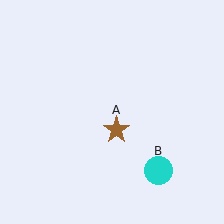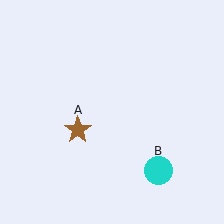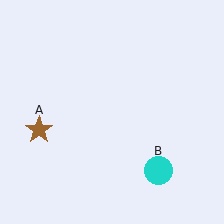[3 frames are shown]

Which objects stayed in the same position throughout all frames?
Cyan circle (object B) remained stationary.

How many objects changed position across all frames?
1 object changed position: brown star (object A).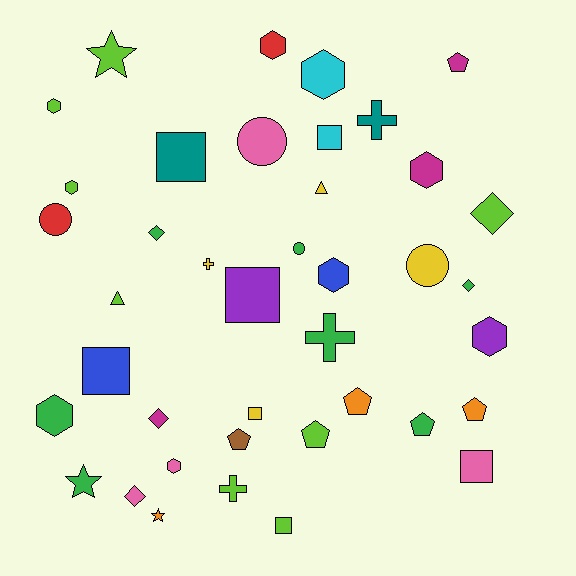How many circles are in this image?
There are 4 circles.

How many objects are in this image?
There are 40 objects.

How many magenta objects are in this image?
There are 3 magenta objects.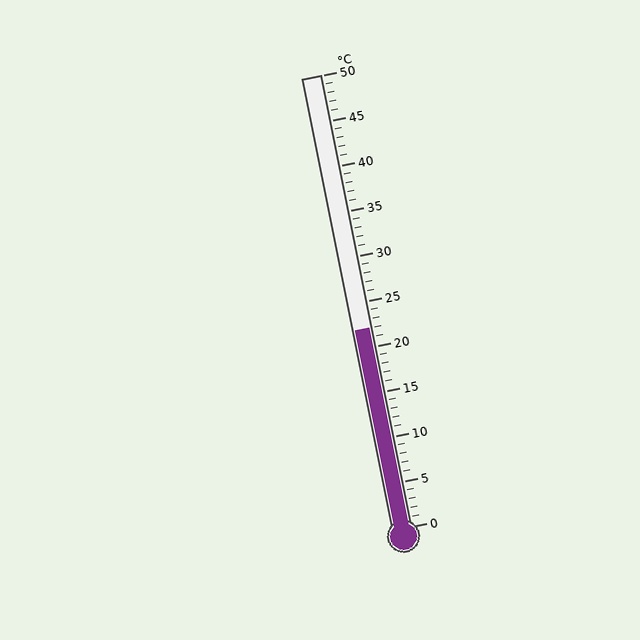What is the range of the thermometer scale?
The thermometer scale ranges from 0°C to 50°C.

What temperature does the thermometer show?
The thermometer shows approximately 22°C.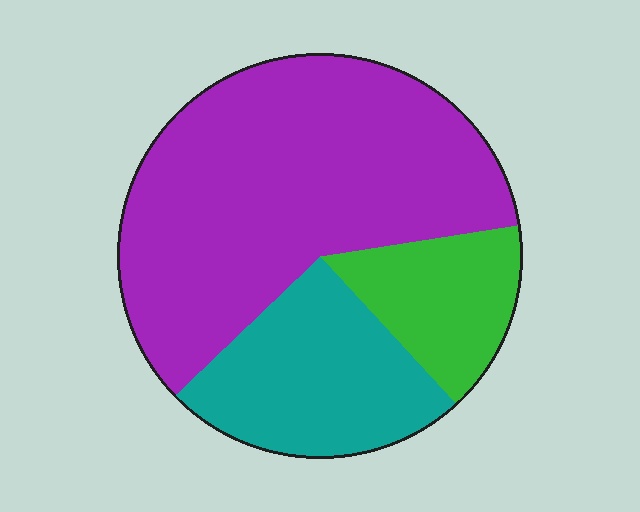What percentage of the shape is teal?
Teal covers 25% of the shape.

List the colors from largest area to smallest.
From largest to smallest: purple, teal, green.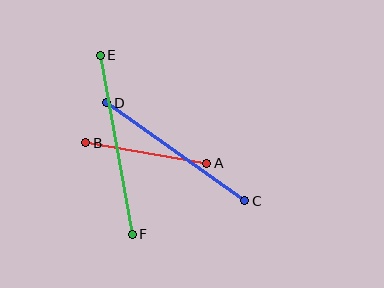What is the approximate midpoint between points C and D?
The midpoint is at approximately (176, 152) pixels.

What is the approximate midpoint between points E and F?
The midpoint is at approximately (116, 145) pixels.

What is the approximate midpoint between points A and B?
The midpoint is at approximately (146, 153) pixels.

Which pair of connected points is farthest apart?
Points E and F are farthest apart.